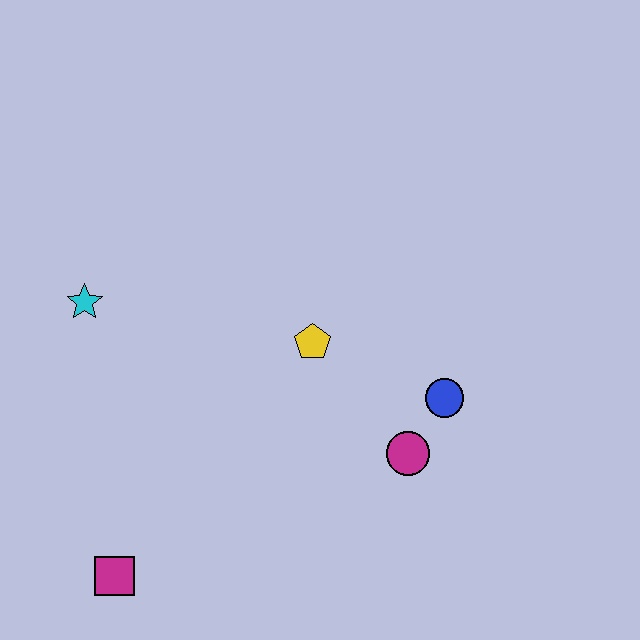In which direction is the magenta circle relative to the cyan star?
The magenta circle is to the right of the cyan star.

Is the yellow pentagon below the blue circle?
No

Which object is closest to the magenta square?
The cyan star is closest to the magenta square.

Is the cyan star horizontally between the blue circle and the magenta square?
No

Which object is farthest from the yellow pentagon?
The magenta square is farthest from the yellow pentagon.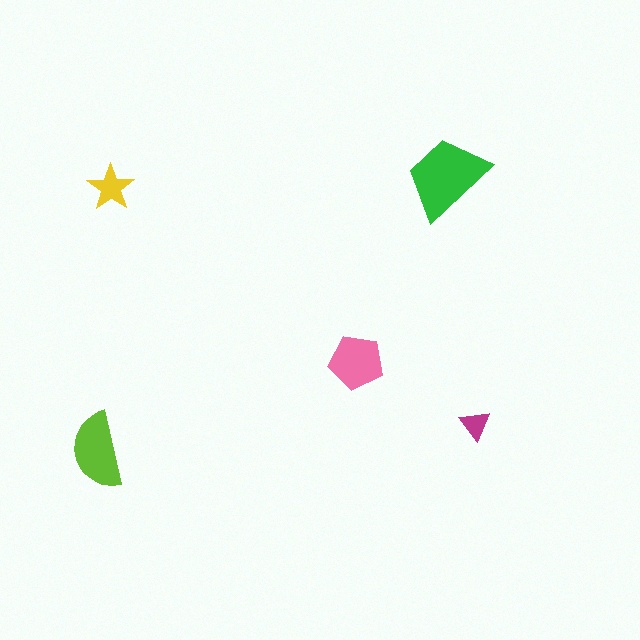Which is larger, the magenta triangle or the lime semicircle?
The lime semicircle.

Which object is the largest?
The green trapezoid.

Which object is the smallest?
The magenta triangle.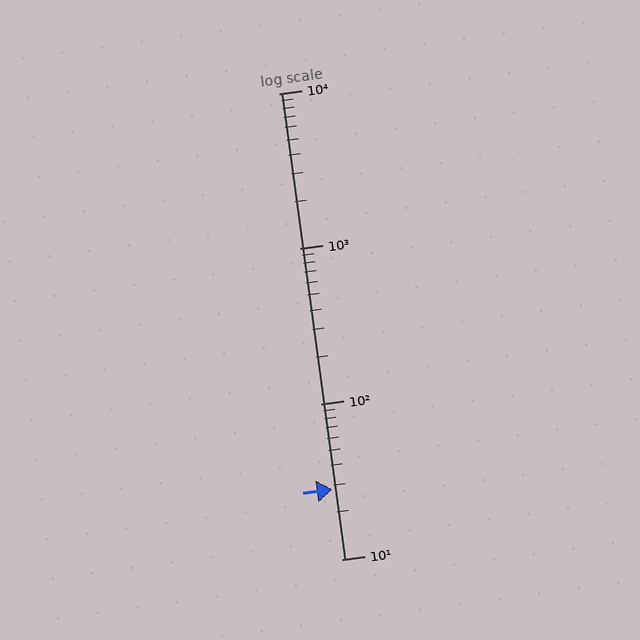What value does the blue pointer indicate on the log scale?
The pointer indicates approximately 28.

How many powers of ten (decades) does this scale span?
The scale spans 3 decades, from 10 to 10000.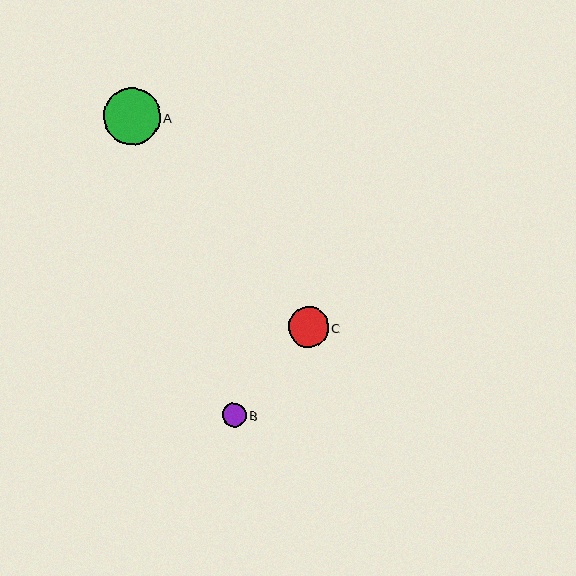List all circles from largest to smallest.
From largest to smallest: A, C, B.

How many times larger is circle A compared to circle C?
Circle A is approximately 1.4 times the size of circle C.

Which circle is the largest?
Circle A is the largest with a size of approximately 57 pixels.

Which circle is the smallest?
Circle B is the smallest with a size of approximately 24 pixels.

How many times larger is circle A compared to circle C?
Circle A is approximately 1.4 times the size of circle C.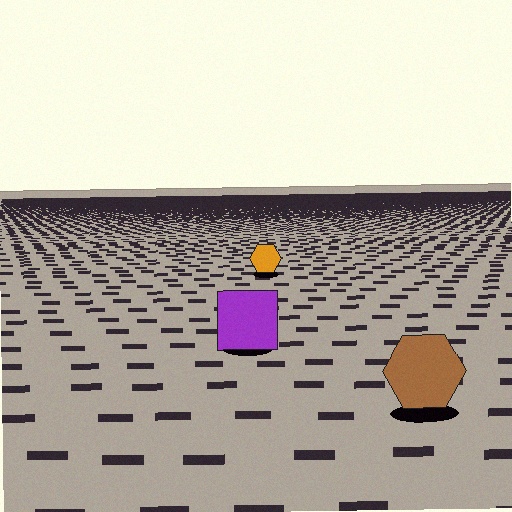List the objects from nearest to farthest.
From nearest to farthest: the brown hexagon, the purple square, the orange hexagon.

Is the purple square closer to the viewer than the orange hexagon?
Yes. The purple square is closer — you can tell from the texture gradient: the ground texture is coarser near it.